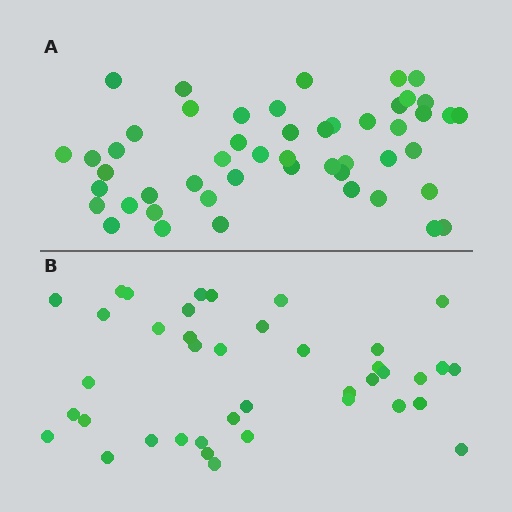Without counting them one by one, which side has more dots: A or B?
Region A (the top region) has more dots.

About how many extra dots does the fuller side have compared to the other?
Region A has roughly 10 or so more dots than region B.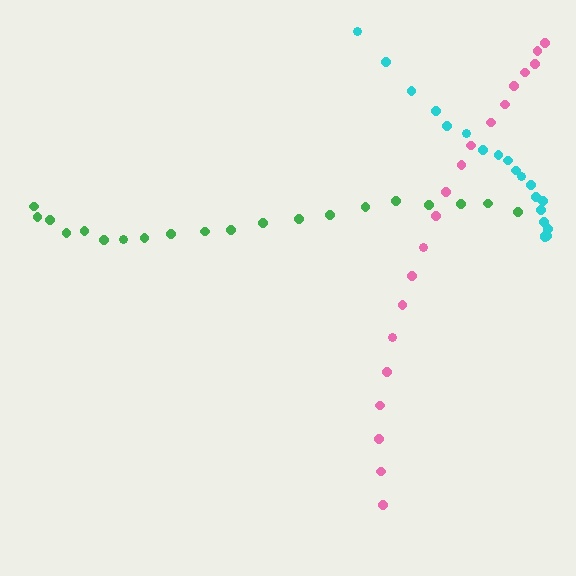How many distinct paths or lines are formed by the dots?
There are 3 distinct paths.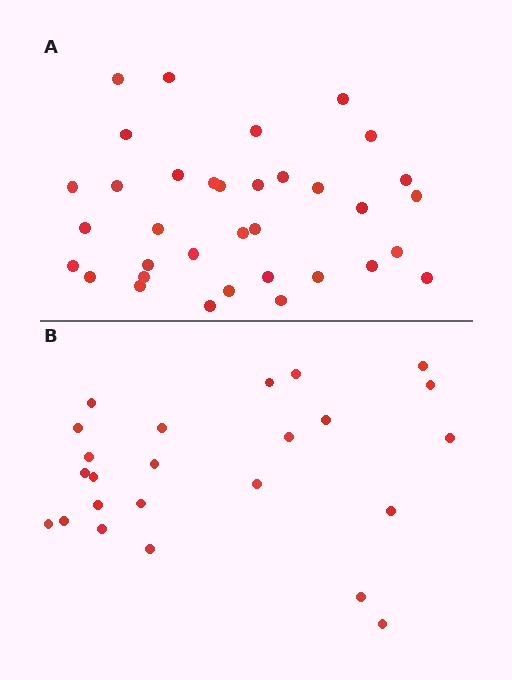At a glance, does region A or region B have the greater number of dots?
Region A (the top region) has more dots.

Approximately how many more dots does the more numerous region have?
Region A has roughly 12 or so more dots than region B.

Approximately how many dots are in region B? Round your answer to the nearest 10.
About 20 dots. (The exact count is 24, which rounds to 20.)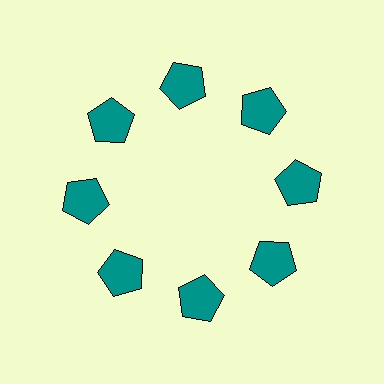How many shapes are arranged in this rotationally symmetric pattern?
There are 8 shapes, arranged in 8 groups of 1.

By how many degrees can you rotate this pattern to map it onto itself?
The pattern maps onto itself every 45 degrees of rotation.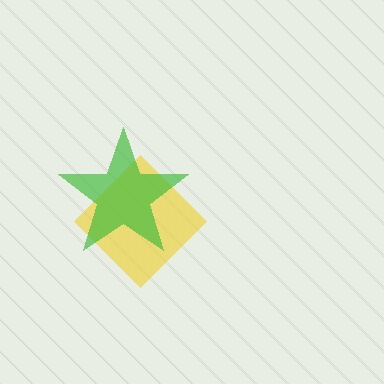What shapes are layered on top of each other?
The layered shapes are: a yellow diamond, a green star.